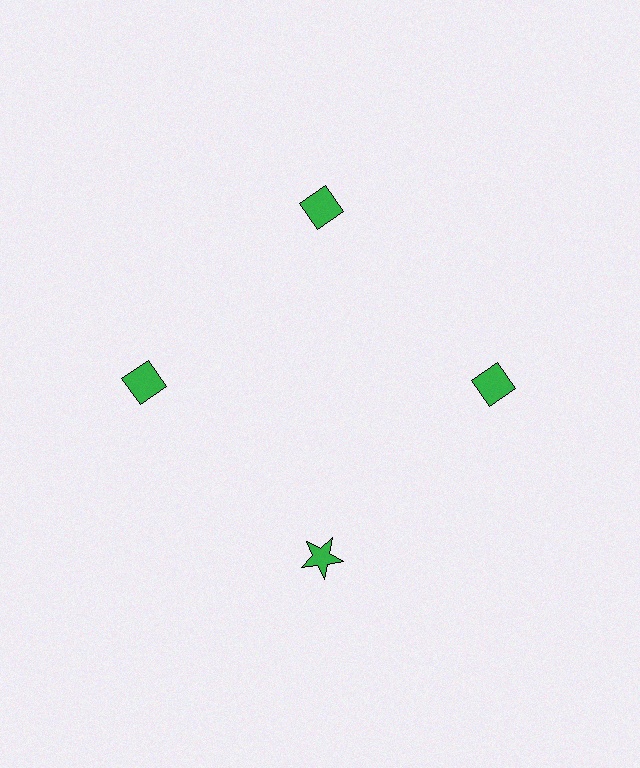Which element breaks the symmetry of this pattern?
The green star at roughly the 6 o'clock position breaks the symmetry. All other shapes are green diamonds.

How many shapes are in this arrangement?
There are 4 shapes arranged in a ring pattern.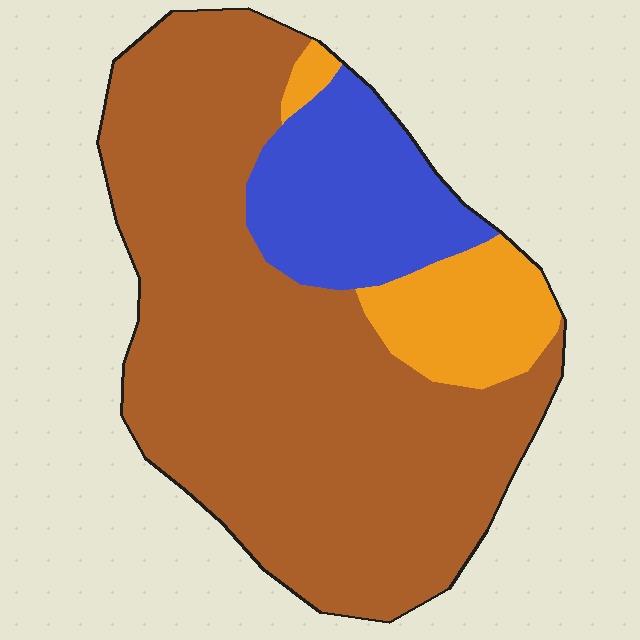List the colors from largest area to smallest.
From largest to smallest: brown, blue, orange.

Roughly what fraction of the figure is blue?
Blue covers about 15% of the figure.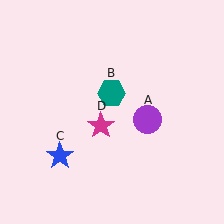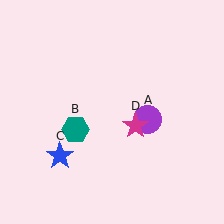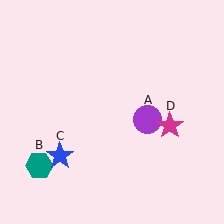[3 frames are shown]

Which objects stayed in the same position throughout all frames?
Purple circle (object A) and blue star (object C) remained stationary.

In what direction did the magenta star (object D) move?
The magenta star (object D) moved right.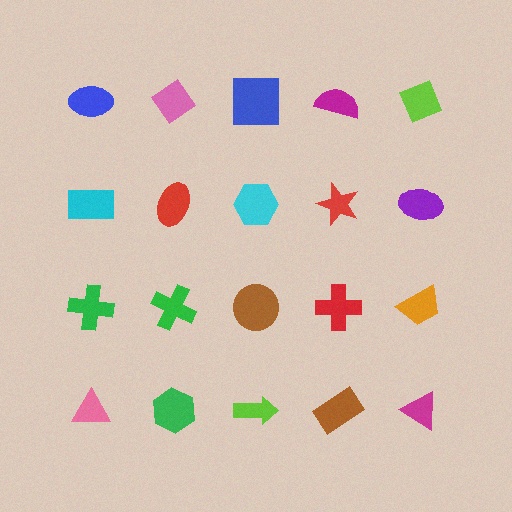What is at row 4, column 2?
A green hexagon.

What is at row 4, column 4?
A brown rectangle.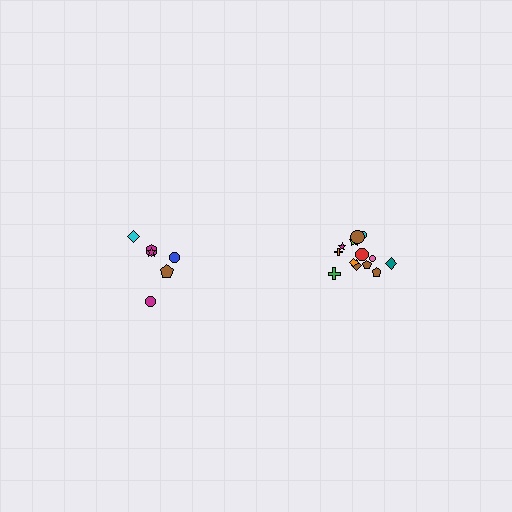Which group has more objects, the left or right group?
The right group.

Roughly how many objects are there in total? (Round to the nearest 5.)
Roughly 20 objects in total.